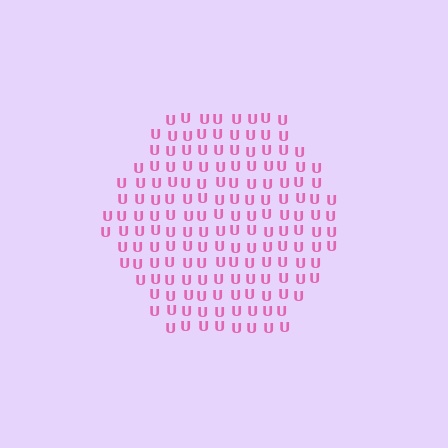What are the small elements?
The small elements are letter U's.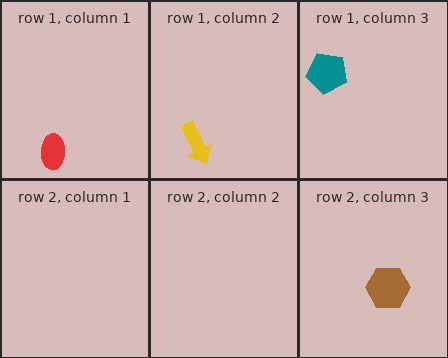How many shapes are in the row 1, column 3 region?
1.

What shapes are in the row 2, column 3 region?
The brown hexagon.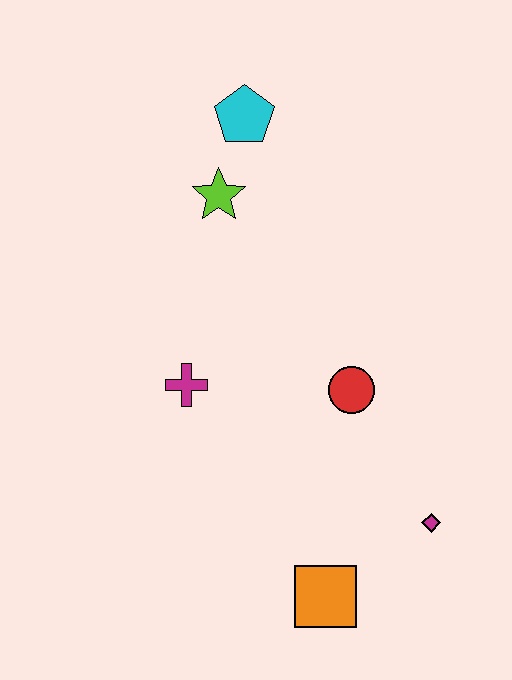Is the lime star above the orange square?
Yes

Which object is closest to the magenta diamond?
The orange square is closest to the magenta diamond.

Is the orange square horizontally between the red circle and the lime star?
Yes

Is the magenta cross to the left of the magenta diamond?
Yes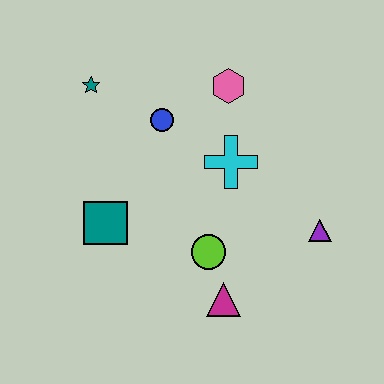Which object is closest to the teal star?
The blue circle is closest to the teal star.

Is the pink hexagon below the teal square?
No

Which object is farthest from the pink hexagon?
The magenta triangle is farthest from the pink hexagon.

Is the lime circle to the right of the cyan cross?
No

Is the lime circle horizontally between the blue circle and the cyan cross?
Yes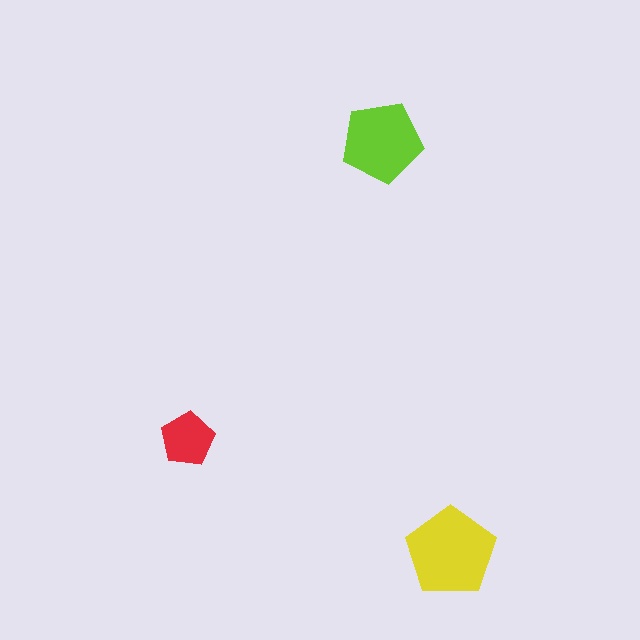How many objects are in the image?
There are 3 objects in the image.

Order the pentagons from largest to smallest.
the yellow one, the lime one, the red one.